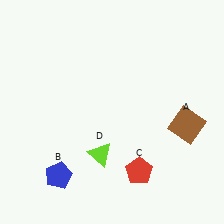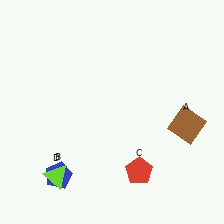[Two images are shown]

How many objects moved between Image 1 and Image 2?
1 object moved between the two images.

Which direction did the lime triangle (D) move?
The lime triangle (D) moved left.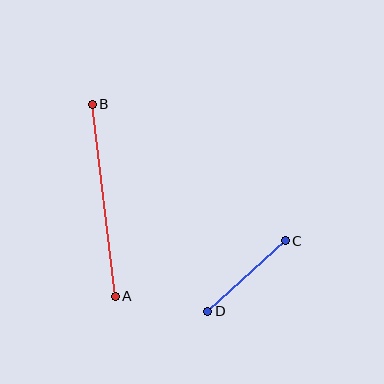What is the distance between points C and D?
The distance is approximately 105 pixels.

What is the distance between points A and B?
The distance is approximately 193 pixels.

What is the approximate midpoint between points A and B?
The midpoint is at approximately (104, 200) pixels.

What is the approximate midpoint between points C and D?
The midpoint is at approximately (246, 276) pixels.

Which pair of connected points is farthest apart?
Points A and B are farthest apart.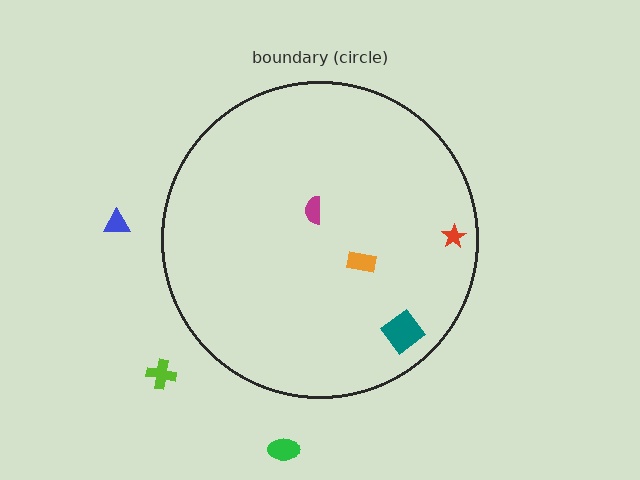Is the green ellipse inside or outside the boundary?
Outside.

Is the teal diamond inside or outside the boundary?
Inside.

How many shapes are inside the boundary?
4 inside, 3 outside.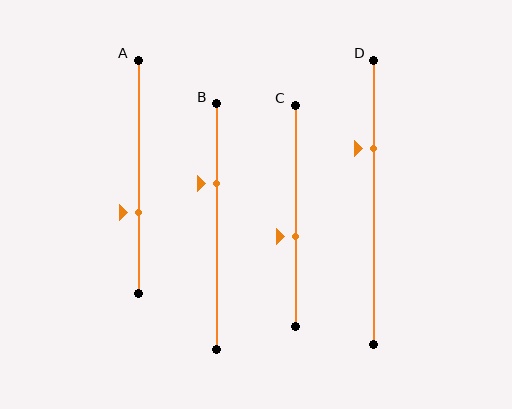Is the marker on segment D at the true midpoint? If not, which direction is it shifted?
No, the marker on segment D is shifted upward by about 19% of the segment length.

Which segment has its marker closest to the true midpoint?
Segment C has its marker closest to the true midpoint.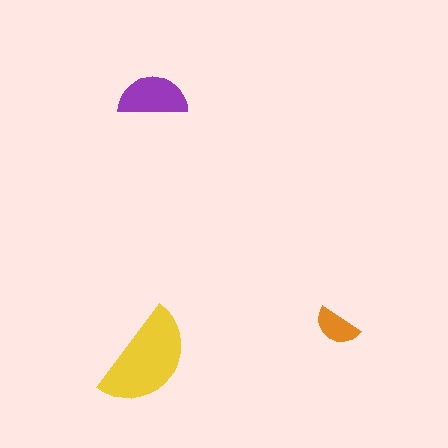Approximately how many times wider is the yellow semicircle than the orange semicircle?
About 2.5 times wider.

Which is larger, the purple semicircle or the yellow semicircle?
The yellow one.